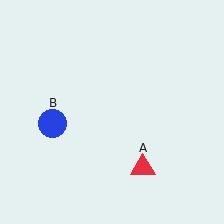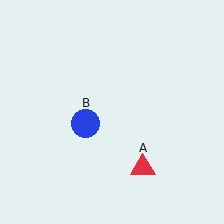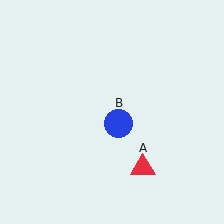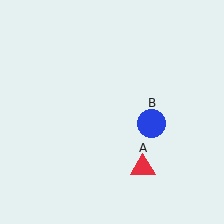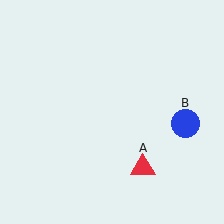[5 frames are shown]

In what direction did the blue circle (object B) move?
The blue circle (object B) moved right.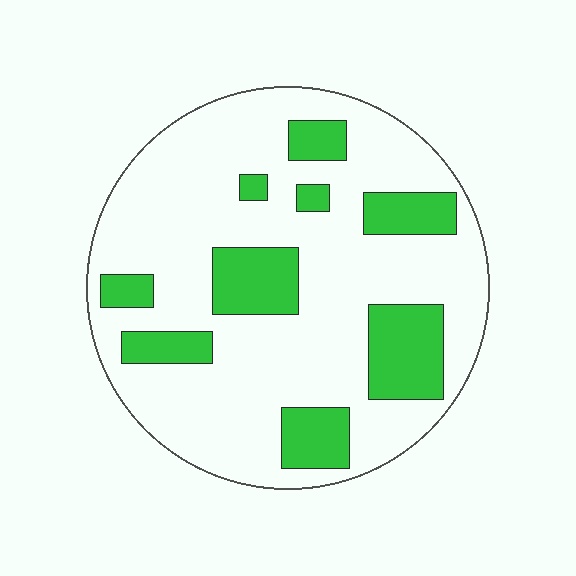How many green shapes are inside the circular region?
9.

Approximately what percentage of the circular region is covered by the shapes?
Approximately 25%.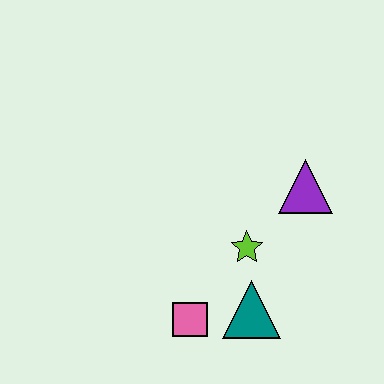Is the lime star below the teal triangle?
No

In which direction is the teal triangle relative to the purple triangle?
The teal triangle is below the purple triangle.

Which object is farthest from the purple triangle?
The pink square is farthest from the purple triangle.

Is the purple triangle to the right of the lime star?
Yes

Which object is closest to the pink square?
The teal triangle is closest to the pink square.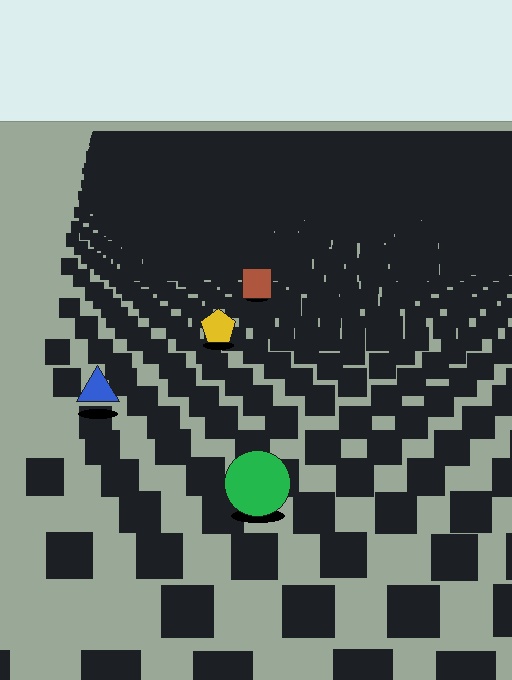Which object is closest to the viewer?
The green circle is closest. The texture marks near it are larger and more spread out.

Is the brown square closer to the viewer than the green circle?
No. The green circle is closer — you can tell from the texture gradient: the ground texture is coarser near it.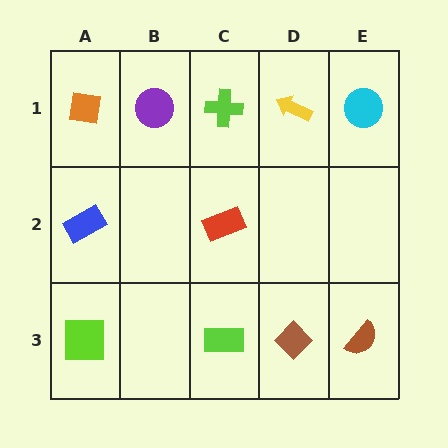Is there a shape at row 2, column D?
No, that cell is empty.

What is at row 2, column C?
A red rectangle.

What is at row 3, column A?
A lime square.